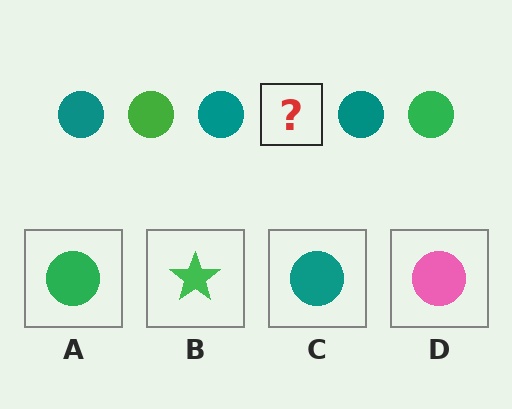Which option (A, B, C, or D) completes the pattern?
A.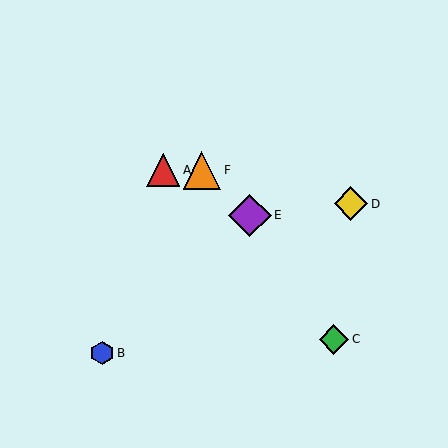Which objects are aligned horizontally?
Objects A, F are aligned horizontally.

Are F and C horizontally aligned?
No, F is at y≈170 and C is at y≈339.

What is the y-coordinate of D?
Object D is at y≈204.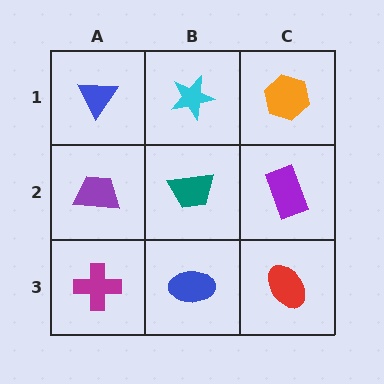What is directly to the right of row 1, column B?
An orange hexagon.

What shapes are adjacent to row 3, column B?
A teal trapezoid (row 2, column B), a magenta cross (row 3, column A), a red ellipse (row 3, column C).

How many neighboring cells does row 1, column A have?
2.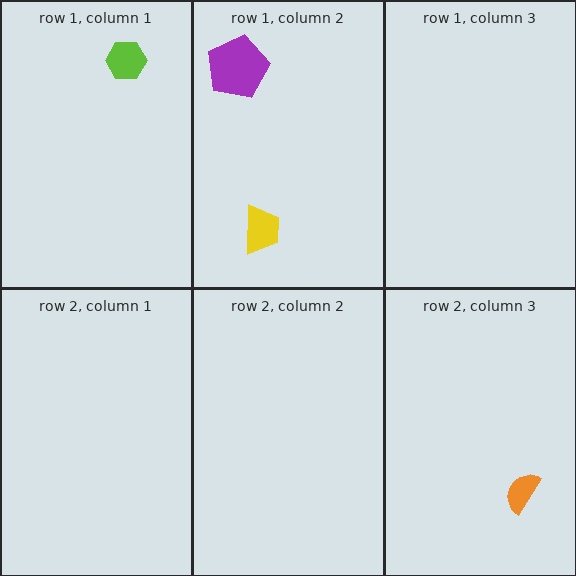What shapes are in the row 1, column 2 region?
The purple pentagon, the yellow trapezoid.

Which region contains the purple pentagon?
The row 1, column 2 region.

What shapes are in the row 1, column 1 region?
The lime hexagon.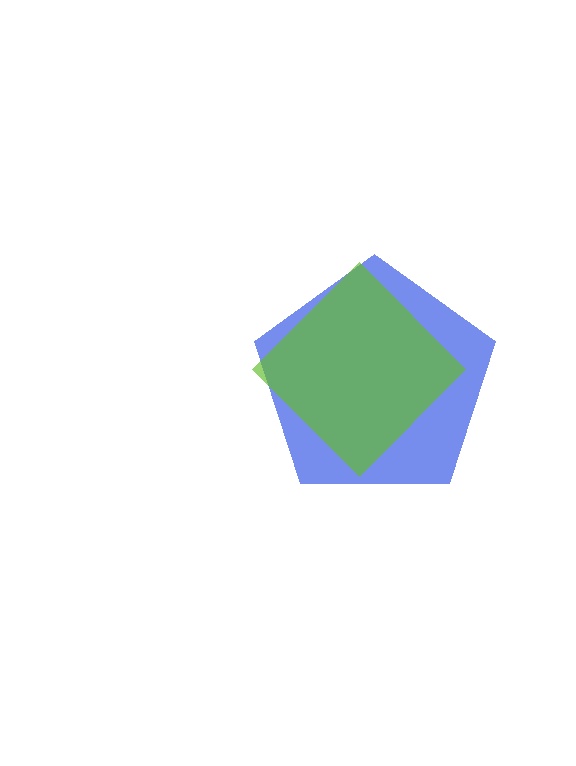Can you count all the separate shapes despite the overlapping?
Yes, there are 2 separate shapes.